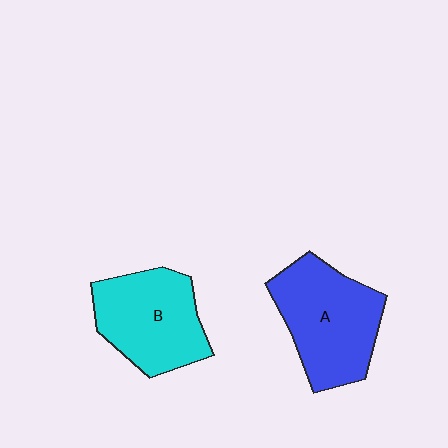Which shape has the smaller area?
Shape B (cyan).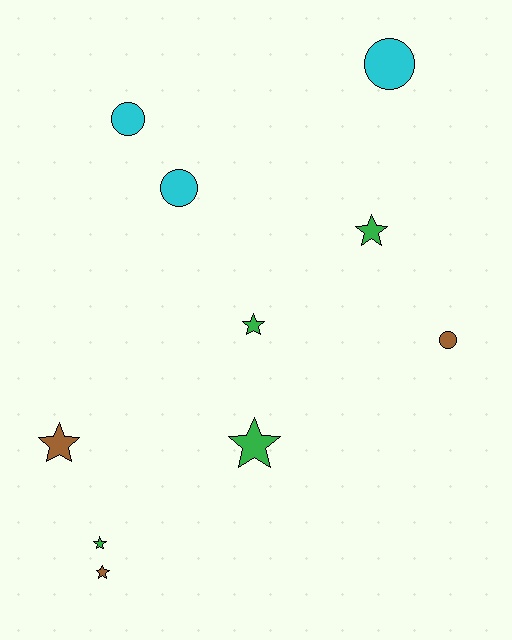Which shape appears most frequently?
Star, with 6 objects.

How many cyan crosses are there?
There are no cyan crosses.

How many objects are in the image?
There are 10 objects.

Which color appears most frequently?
Green, with 4 objects.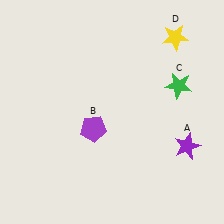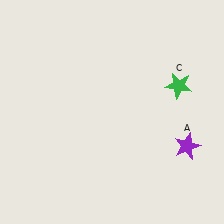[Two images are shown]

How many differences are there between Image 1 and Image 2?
There are 2 differences between the two images.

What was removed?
The purple pentagon (B), the yellow star (D) were removed in Image 2.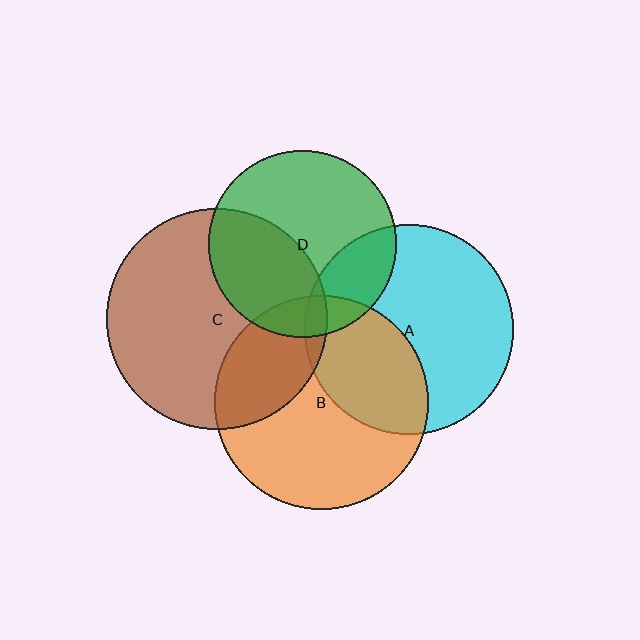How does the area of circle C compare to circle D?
Approximately 1.4 times.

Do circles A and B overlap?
Yes.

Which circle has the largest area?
Circle C (brown).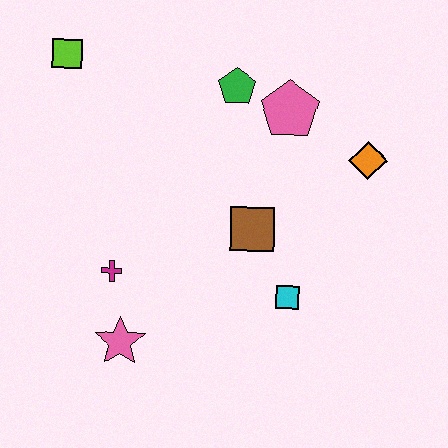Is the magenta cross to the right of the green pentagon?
No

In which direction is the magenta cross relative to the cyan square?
The magenta cross is to the left of the cyan square.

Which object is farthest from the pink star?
The orange diamond is farthest from the pink star.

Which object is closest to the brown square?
The cyan square is closest to the brown square.